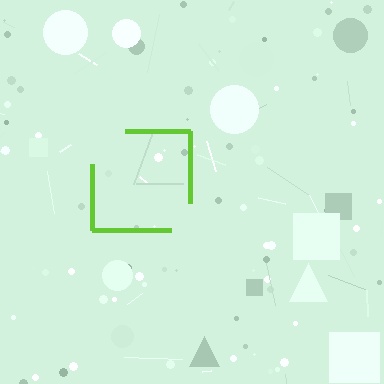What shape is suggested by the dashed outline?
The dashed outline suggests a square.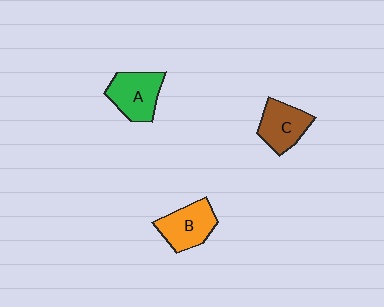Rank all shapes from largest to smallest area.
From largest to smallest: A (green), B (orange), C (brown).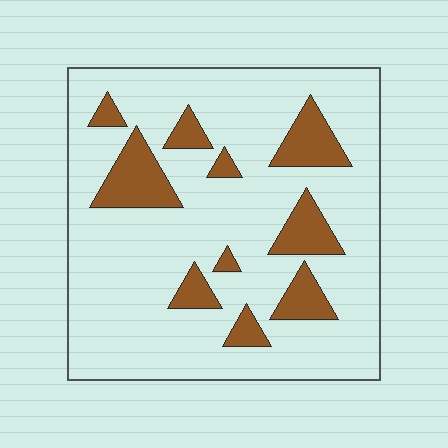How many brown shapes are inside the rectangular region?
10.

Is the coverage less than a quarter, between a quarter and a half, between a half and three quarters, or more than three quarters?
Less than a quarter.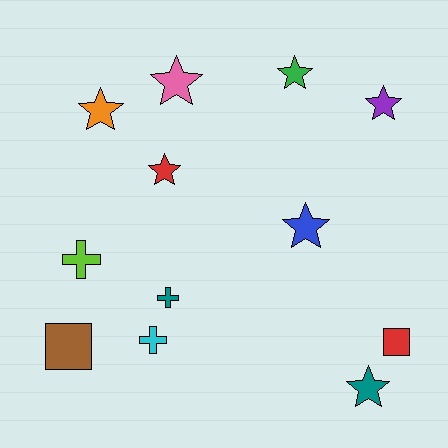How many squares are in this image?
There are 2 squares.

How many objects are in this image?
There are 12 objects.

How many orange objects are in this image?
There is 1 orange object.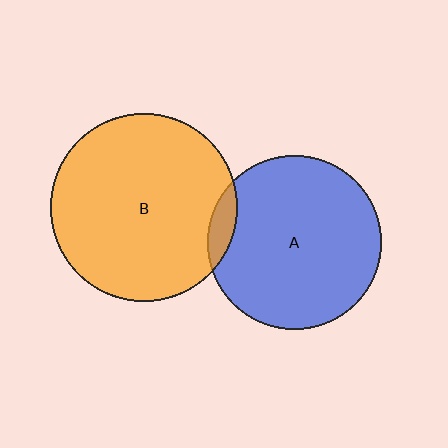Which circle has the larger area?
Circle B (orange).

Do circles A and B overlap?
Yes.